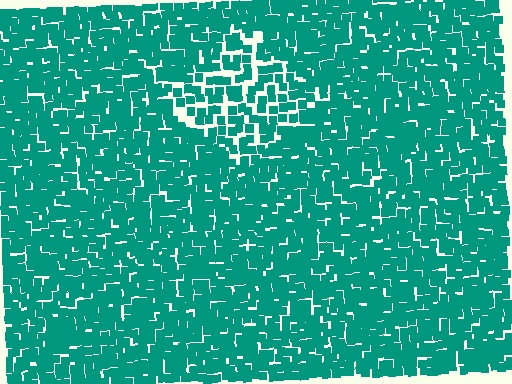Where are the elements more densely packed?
The elements are more densely packed outside the diamond boundary.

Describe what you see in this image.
The image contains small teal elements arranged at two different densities. A diamond-shaped region is visible where the elements are less densely packed than the surrounding area.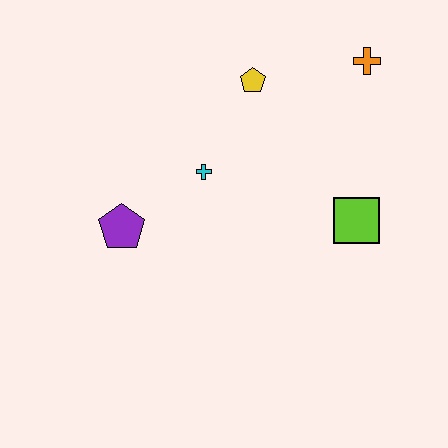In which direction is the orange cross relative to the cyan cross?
The orange cross is to the right of the cyan cross.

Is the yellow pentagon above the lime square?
Yes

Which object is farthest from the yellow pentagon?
The purple pentagon is farthest from the yellow pentagon.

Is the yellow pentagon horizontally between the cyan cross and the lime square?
Yes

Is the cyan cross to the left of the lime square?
Yes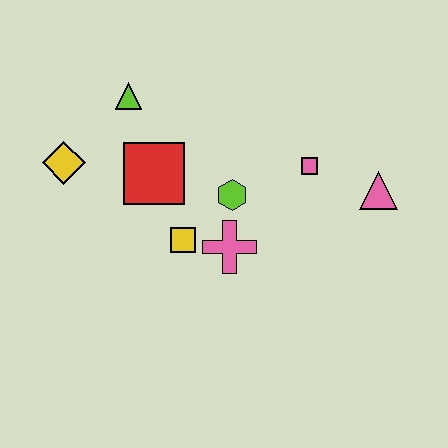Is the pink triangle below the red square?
Yes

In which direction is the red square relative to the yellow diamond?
The red square is to the right of the yellow diamond.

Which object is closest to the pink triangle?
The pink square is closest to the pink triangle.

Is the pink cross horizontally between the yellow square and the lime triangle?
No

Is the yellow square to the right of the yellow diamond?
Yes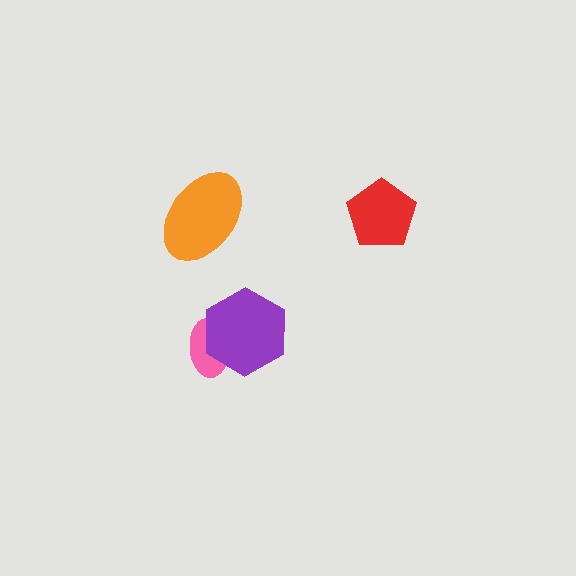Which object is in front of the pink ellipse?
The purple hexagon is in front of the pink ellipse.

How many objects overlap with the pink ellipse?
1 object overlaps with the pink ellipse.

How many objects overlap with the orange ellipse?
0 objects overlap with the orange ellipse.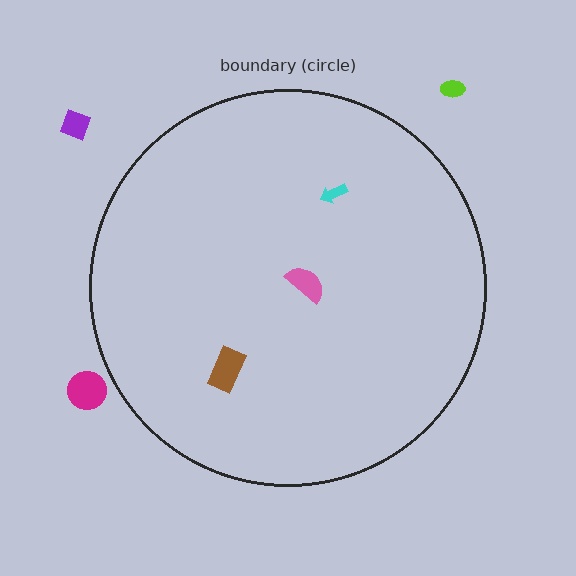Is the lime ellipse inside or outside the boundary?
Outside.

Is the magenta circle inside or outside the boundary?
Outside.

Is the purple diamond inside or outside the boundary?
Outside.